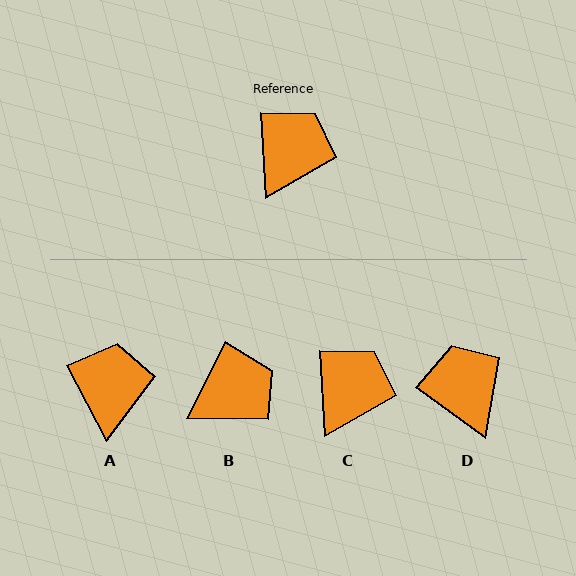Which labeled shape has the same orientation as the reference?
C.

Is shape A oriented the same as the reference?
No, it is off by about 24 degrees.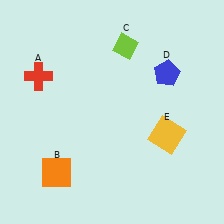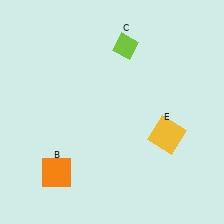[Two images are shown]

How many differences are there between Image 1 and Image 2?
There are 2 differences between the two images.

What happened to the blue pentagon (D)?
The blue pentagon (D) was removed in Image 2. It was in the top-right area of Image 1.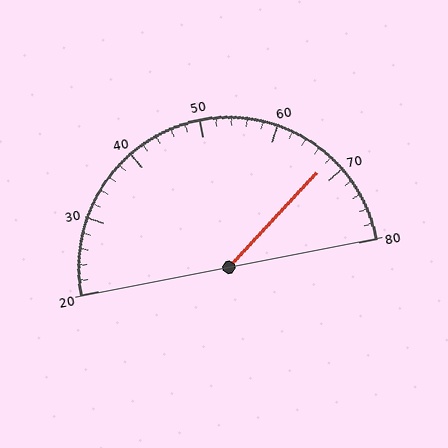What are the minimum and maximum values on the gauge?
The gauge ranges from 20 to 80.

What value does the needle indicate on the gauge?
The needle indicates approximately 68.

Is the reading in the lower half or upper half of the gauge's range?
The reading is in the upper half of the range (20 to 80).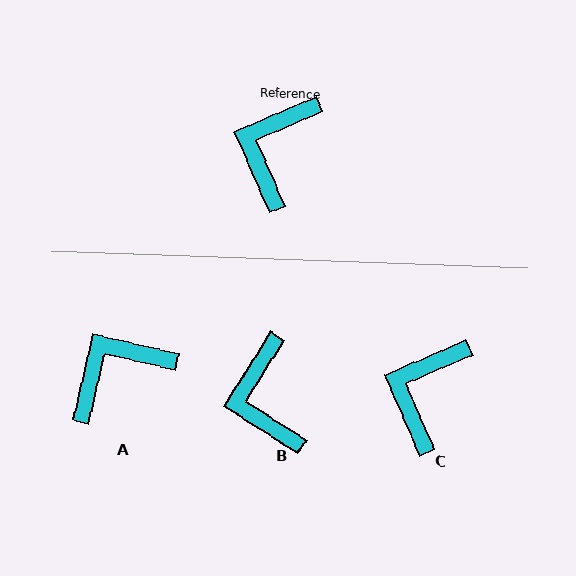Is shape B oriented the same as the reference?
No, it is off by about 34 degrees.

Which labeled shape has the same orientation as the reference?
C.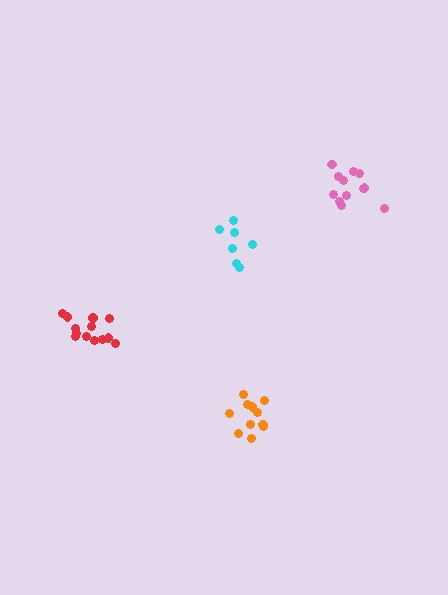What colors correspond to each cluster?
The clusters are colored: orange, pink, red, cyan.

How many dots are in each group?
Group 1: 11 dots, Group 2: 12 dots, Group 3: 13 dots, Group 4: 7 dots (43 total).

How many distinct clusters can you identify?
There are 4 distinct clusters.